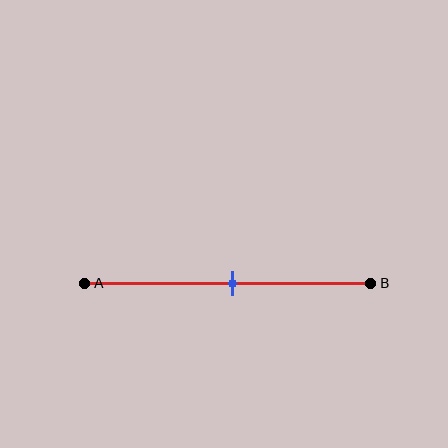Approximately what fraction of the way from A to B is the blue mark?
The blue mark is approximately 50% of the way from A to B.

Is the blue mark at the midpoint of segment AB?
Yes, the mark is approximately at the midpoint.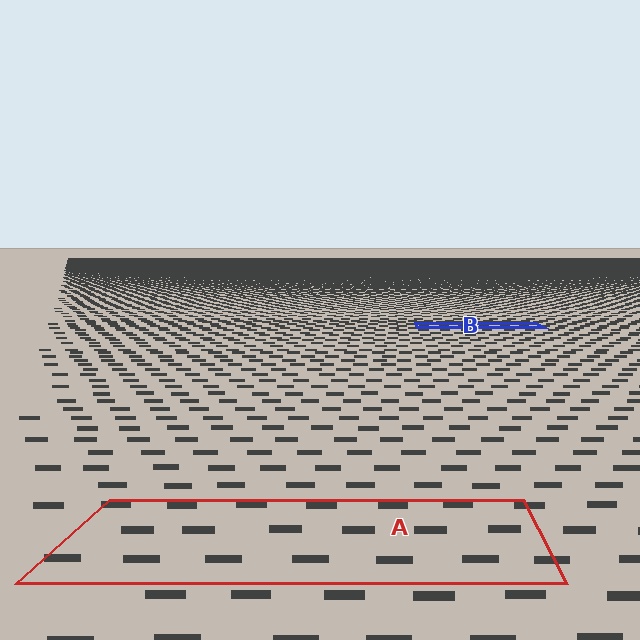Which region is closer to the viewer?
Region A is closer. The texture elements there are larger and more spread out.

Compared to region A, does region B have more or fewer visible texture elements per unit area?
Region B has more texture elements per unit area — they are packed more densely because it is farther away.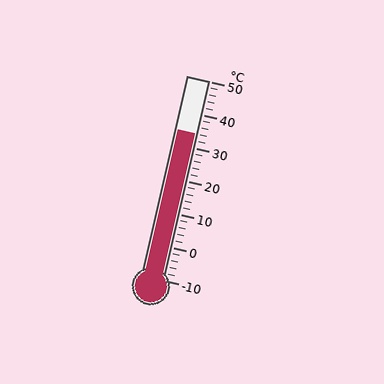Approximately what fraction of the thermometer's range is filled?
The thermometer is filled to approximately 75% of its range.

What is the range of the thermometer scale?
The thermometer scale ranges from -10°C to 50°C.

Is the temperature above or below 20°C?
The temperature is above 20°C.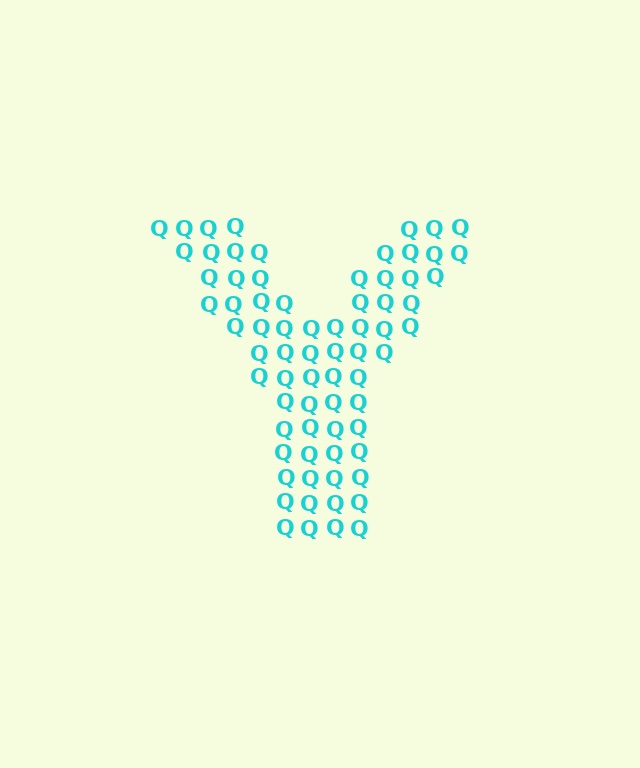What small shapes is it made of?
It is made of small letter Q's.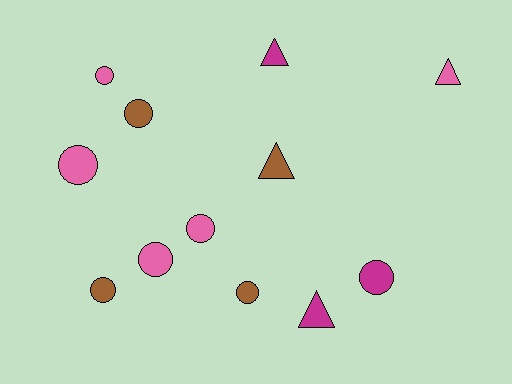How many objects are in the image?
There are 12 objects.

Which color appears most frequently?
Pink, with 5 objects.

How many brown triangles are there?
There is 1 brown triangle.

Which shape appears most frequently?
Circle, with 8 objects.